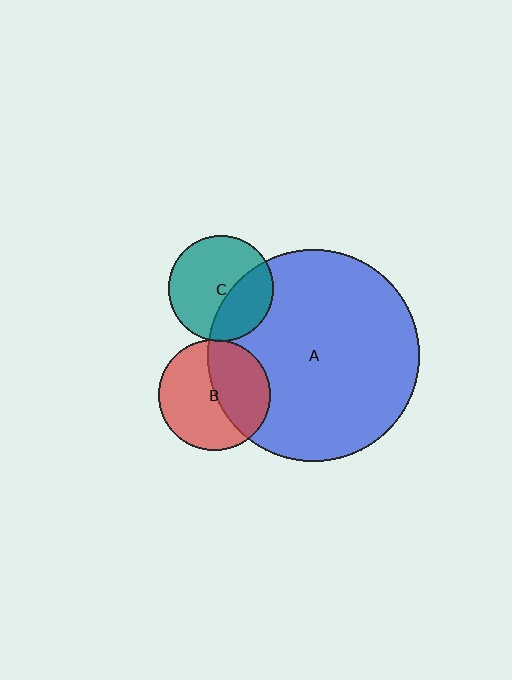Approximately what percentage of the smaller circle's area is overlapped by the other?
Approximately 5%.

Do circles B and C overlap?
Yes.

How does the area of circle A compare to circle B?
Approximately 3.6 times.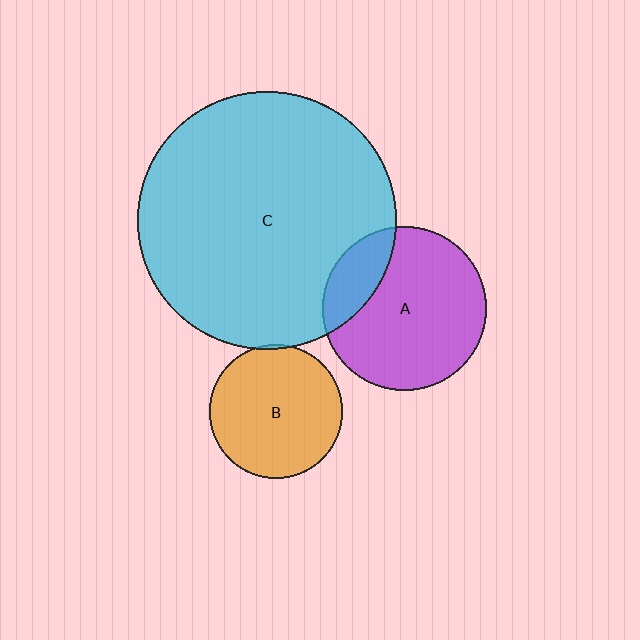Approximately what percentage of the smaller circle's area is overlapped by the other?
Approximately 5%.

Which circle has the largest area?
Circle C (cyan).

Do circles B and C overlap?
Yes.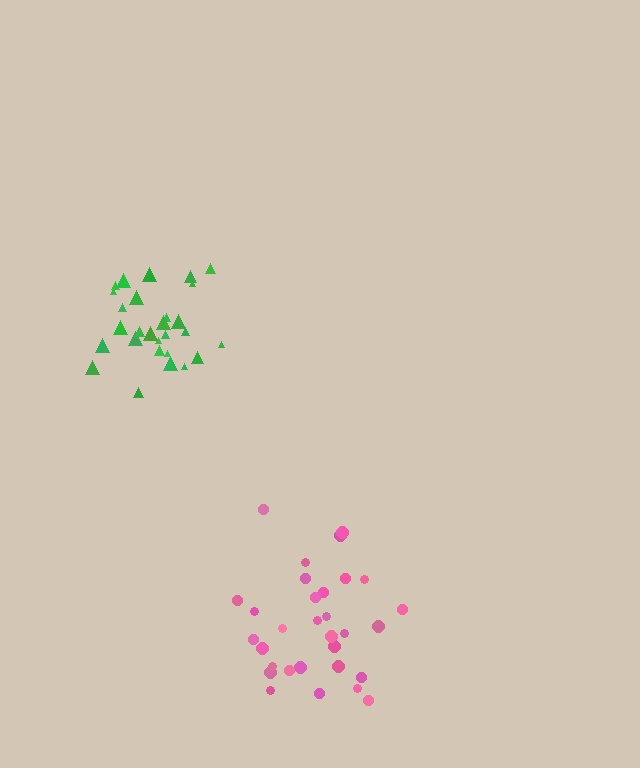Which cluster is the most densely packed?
Green.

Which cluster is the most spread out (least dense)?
Pink.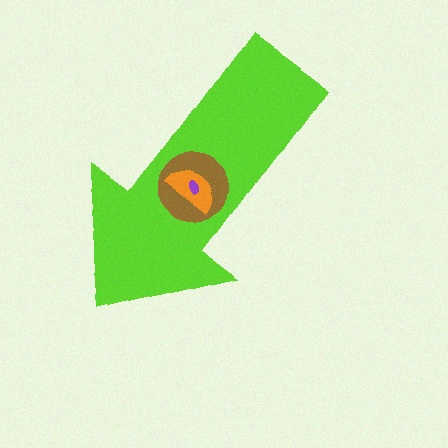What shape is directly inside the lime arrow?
The brown circle.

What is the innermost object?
The purple ellipse.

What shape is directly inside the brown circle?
The orange semicircle.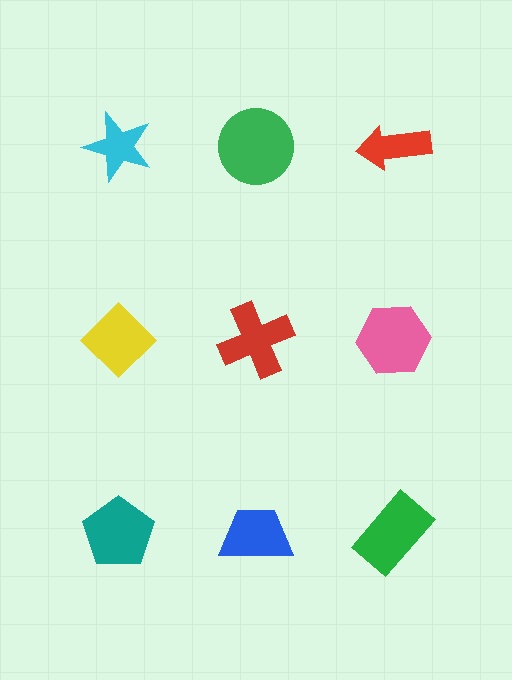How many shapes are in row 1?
3 shapes.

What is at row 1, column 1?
A cyan star.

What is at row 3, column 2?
A blue trapezoid.